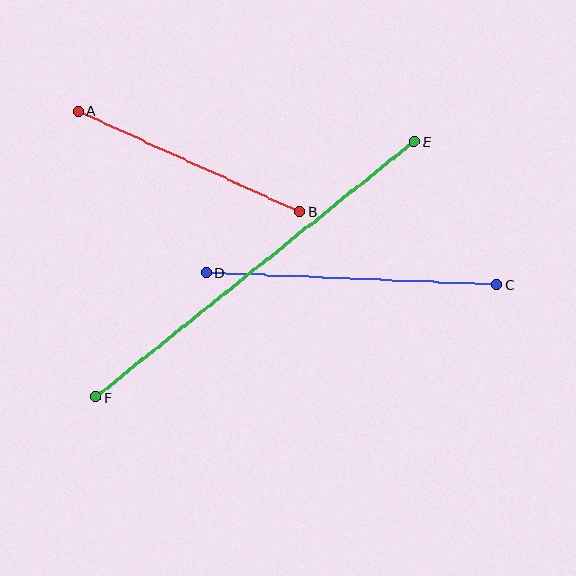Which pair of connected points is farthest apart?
Points E and F are farthest apart.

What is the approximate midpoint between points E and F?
The midpoint is at approximately (255, 269) pixels.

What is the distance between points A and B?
The distance is approximately 243 pixels.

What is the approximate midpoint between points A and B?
The midpoint is at approximately (189, 161) pixels.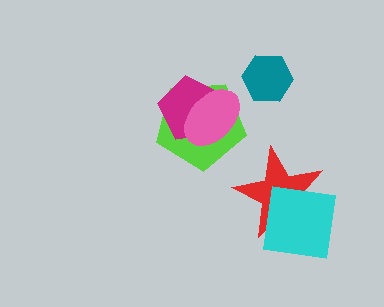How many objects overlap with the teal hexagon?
0 objects overlap with the teal hexagon.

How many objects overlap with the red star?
1 object overlaps with the red star.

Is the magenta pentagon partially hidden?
Yes, it is partially covered by another shape.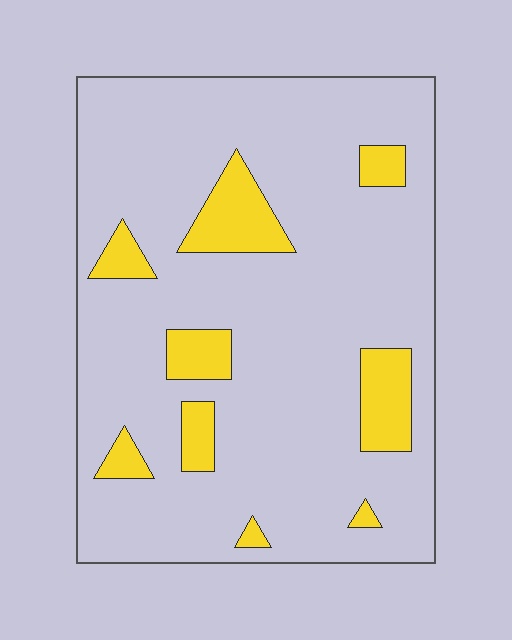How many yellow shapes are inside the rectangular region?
9.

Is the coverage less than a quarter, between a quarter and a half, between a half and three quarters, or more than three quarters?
Less than a quarter.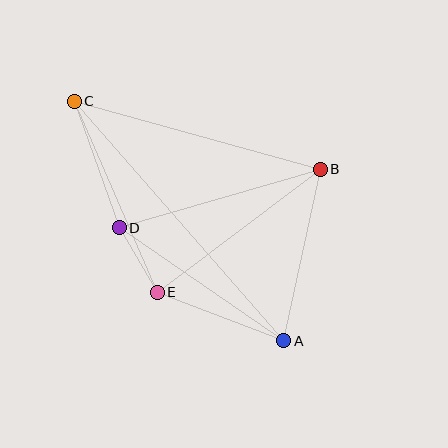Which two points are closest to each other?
Points D and E are closest to each other.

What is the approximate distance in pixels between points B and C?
The distance between B and C is approximately 255 pixels.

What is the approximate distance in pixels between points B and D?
The distance between B and D is approximately 209 pixels.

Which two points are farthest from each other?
Points A and C are farthest from each other.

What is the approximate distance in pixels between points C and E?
The distance between C and E is approximately 208 pixels.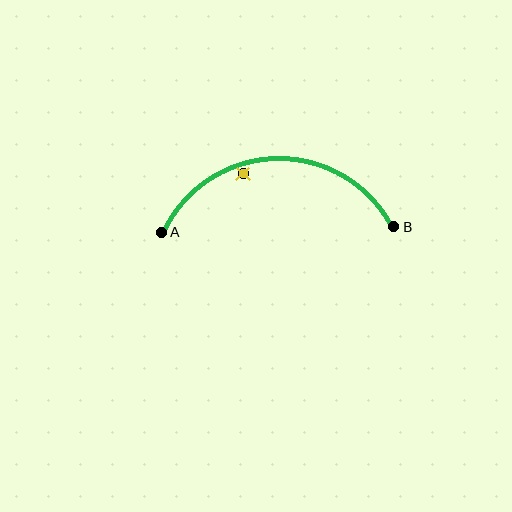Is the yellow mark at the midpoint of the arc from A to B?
No — the yellow mark does not lie on the arc at all. It sits slightly inside the curve.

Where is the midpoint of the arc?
The arc midpoint is the point on the curve farthest from the straight line joining A and B. It sits above that line.